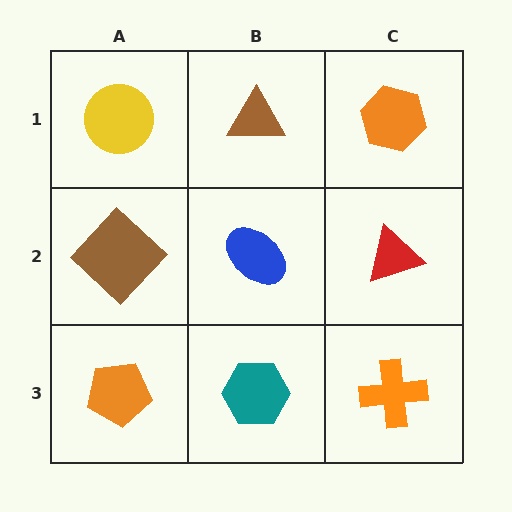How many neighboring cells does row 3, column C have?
2.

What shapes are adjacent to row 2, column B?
A brown triangle (row 1, column B), a teal hexagon (row 3, column B), a brown diamond (row 2, column A), a red triangle (row 2, column C).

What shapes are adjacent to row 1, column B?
A blue ellipse (row 2, column B), a yellow circle (row 1, column A), an orange hexagon (row 1, column C).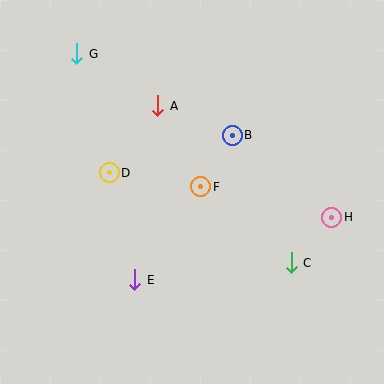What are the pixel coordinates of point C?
Point C is at (291, 263).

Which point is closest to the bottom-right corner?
Point C is closest to the bottom-right corner.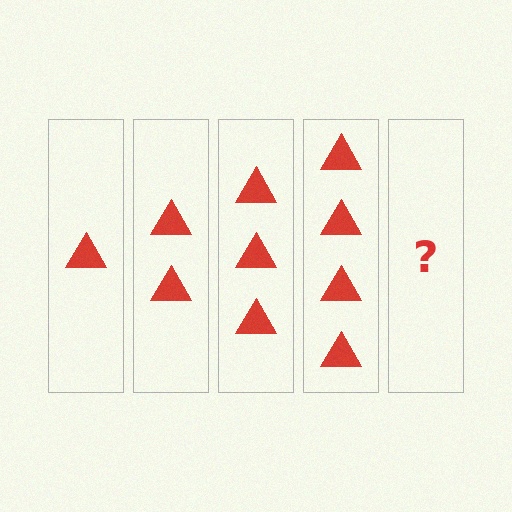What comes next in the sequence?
The next element should be 5 triangles.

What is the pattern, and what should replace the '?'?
The pattern is that each step adds one more triangle. The '?' should be 5 triangles.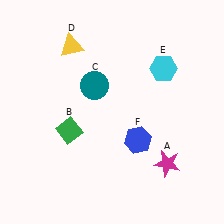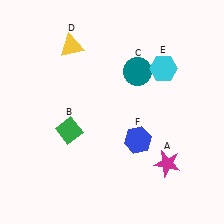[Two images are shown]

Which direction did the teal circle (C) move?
The teal circle (C) moved right.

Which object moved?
The teal circle (C) moved right.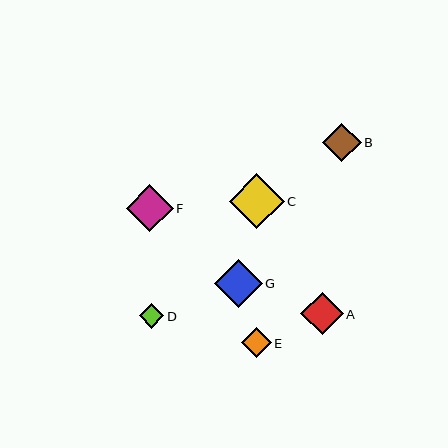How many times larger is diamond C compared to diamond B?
Diamond C is approximately 1.4 times the size of diamond B.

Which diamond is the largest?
Diamond C is the largest with a size of approximately 55 pixels.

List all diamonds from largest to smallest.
From largest to smallest: C, G, F, A, B, E, D.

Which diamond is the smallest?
Diamond D is the smallest with a size of approximately 24 pixels.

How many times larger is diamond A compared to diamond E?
Diamond A is approximately 1.4 times the size of diamond E.